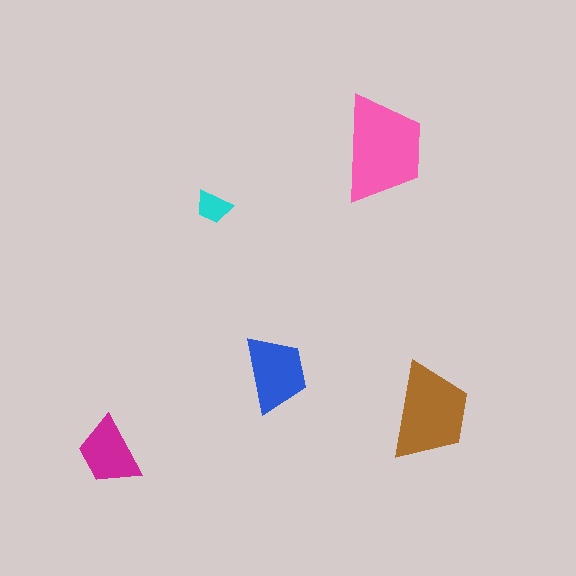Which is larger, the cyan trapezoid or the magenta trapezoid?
The magenta one.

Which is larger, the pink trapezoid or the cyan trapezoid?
The pink one.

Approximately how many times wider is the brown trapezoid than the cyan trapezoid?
About 2.5 times wider.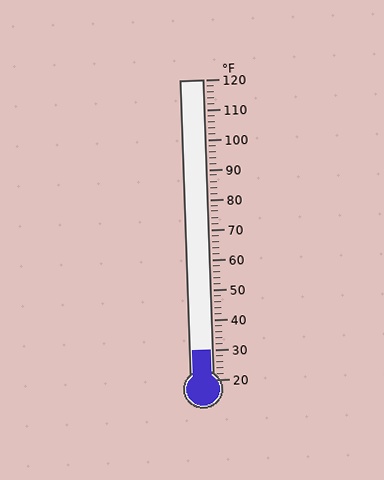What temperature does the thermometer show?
The thermometer shows approximately 30°F.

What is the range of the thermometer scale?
The thermometer scale ranges from 20°F to 120°F.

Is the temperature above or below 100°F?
The temperature is below 100°F.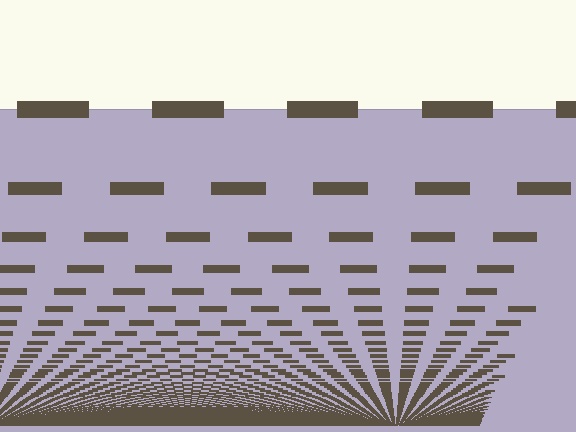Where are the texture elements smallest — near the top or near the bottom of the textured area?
Near the bottom.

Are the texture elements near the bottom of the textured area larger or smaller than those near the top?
Smaller. The gradient is inverted — elements near the bottom are smaller and denser.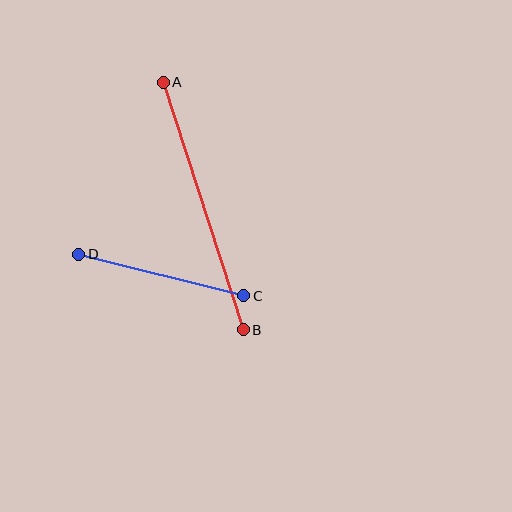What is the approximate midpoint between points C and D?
The midpoint is at approximately (161, 275) pixels.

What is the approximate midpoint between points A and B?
The midpoint is at approximately (203, 206) pixels.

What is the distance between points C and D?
The distance is approximately 170 pixels.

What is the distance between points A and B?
The distance is approximately 260 pixels.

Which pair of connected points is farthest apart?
Points A and B are farthest apart.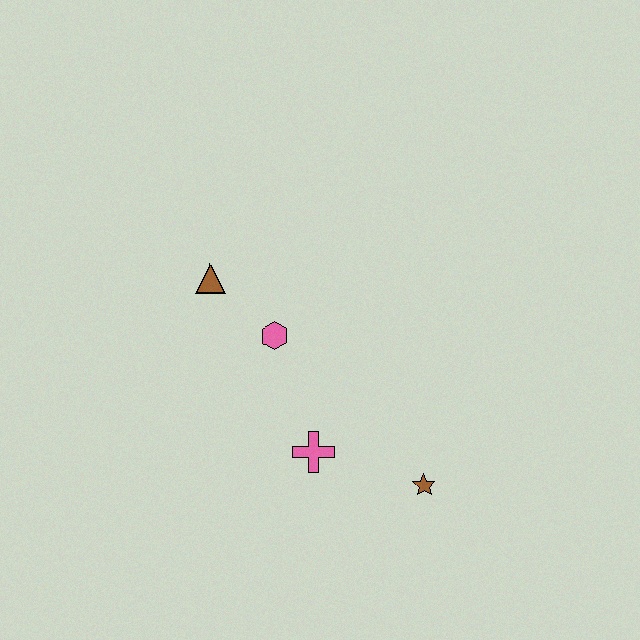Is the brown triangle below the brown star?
No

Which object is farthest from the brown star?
The brown triangle is farthest from the brown star.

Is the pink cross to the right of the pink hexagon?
Yes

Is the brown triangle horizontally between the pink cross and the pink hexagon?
No